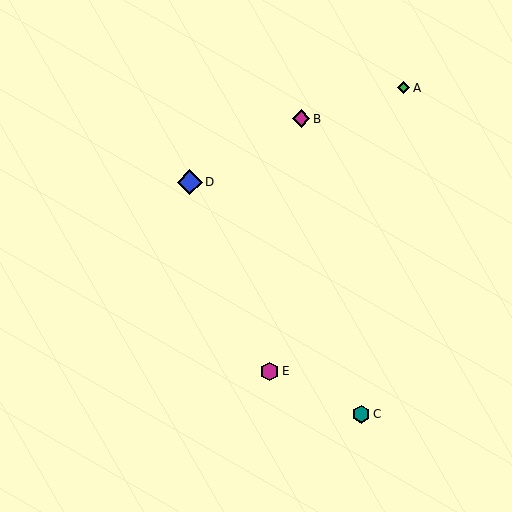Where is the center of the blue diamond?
The center of the blue diamond is at (190, 182).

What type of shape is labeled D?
Shape D is a blue diamond.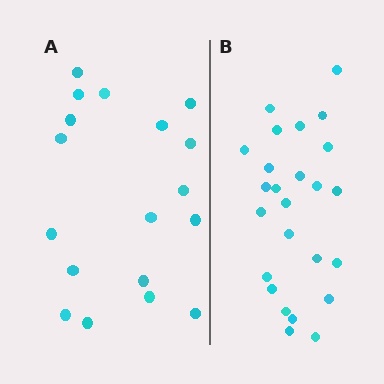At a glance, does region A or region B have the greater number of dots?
Region B (the right region) has more dots.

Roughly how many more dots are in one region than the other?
Region B has roughly 8 or so more dots than region A.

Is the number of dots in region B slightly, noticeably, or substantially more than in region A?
Region B has noticeably more, but not dramatically so. The ratio is roughly 1.4 to 1.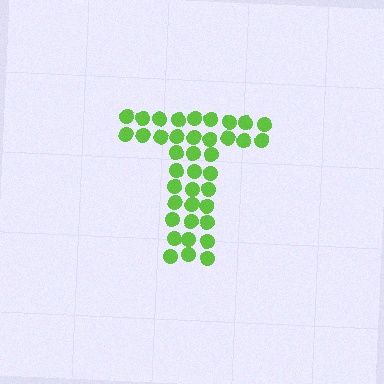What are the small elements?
The small elements are circles.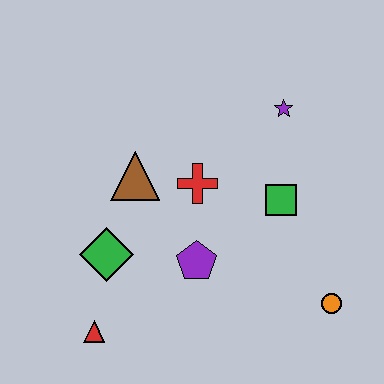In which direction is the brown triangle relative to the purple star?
The brown triangle is to the left of the purple star.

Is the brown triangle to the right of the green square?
No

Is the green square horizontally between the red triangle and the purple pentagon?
No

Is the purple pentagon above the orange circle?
Yes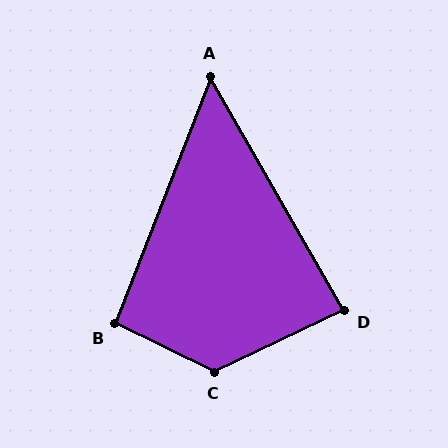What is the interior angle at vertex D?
Approximately 86 degrees (approximately right).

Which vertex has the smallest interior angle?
A, at approximately 51 degrees.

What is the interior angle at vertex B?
Approximately 94 degrees (approximately right).